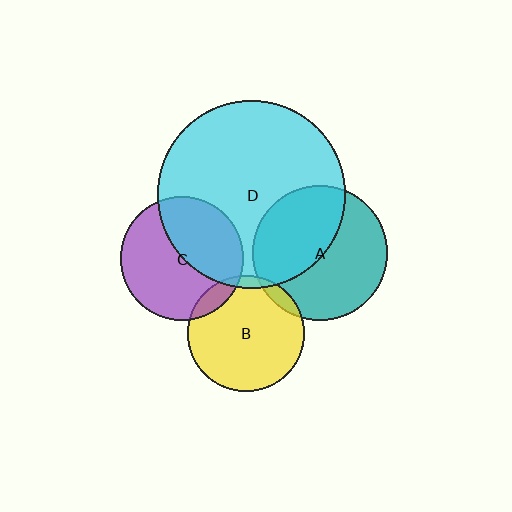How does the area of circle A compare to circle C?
Approximately 1.2 times.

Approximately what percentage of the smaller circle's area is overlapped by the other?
Approximately 5%.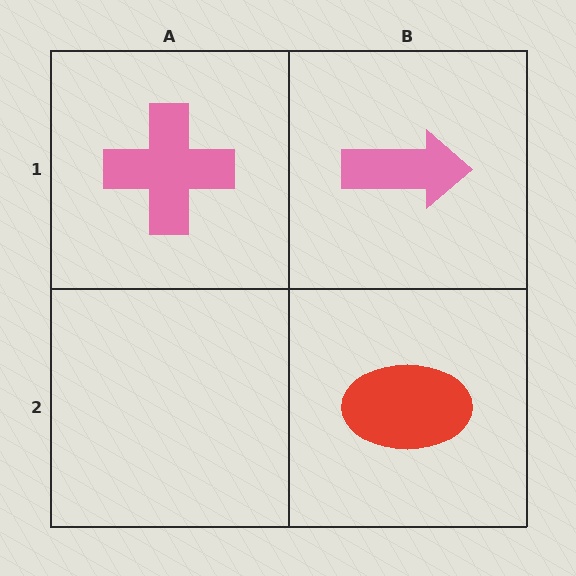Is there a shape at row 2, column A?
No, that cell is empty.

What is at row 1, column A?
A pink cross.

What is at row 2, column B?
A red ellipse.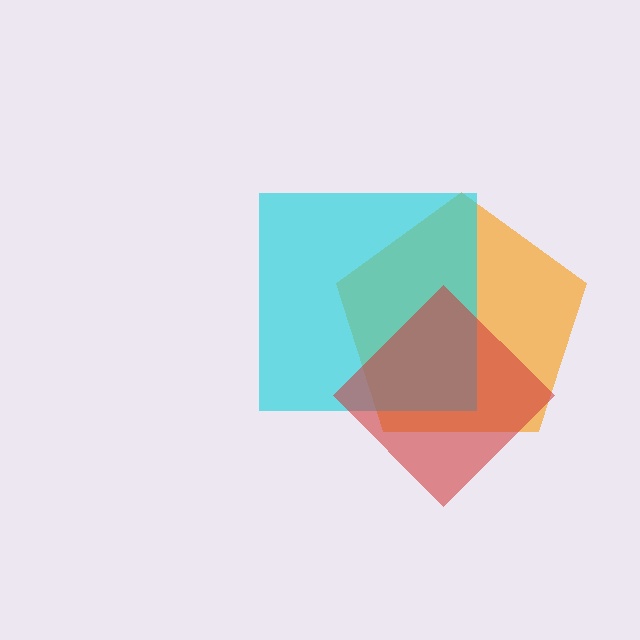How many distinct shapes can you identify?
There are 3 distinct shapes: an orange pentagon, a cyan square, a red diamond.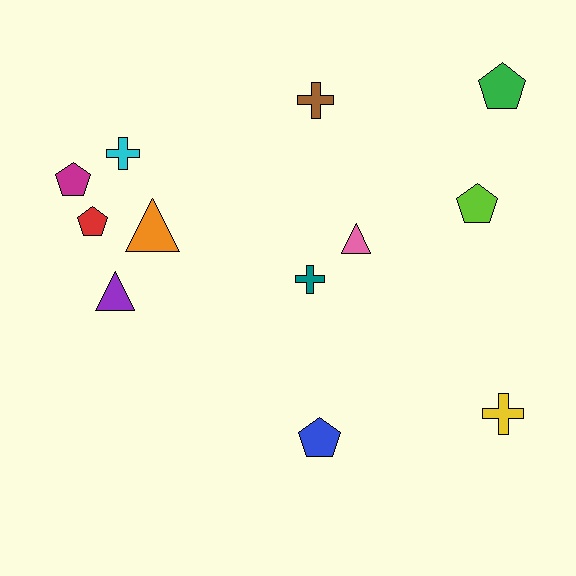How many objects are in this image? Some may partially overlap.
There are 12 objects.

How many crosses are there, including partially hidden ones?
There are 4 crosses.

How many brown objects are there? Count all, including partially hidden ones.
There is 1 brown object.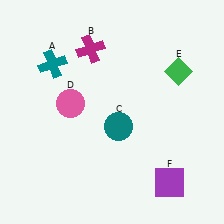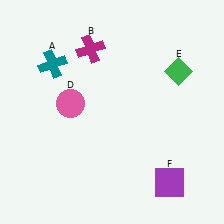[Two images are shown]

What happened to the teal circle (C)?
The teal circle (C) was removed in Image 2. It was in the bottom-right area of Image 1.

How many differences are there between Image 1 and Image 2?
There is 1 difference between the two images.